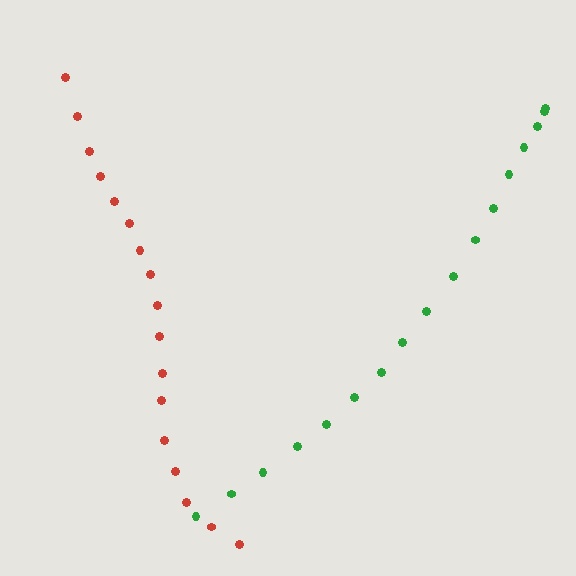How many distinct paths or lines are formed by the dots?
There are 2 distinct paths.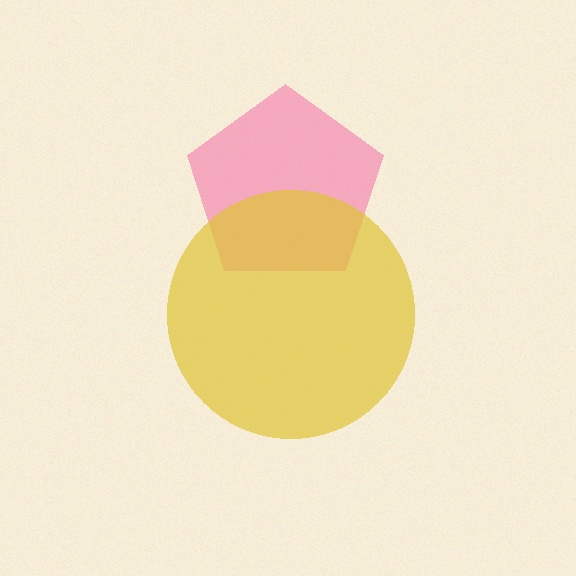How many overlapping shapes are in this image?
There are 2 overlapping shapes in the image.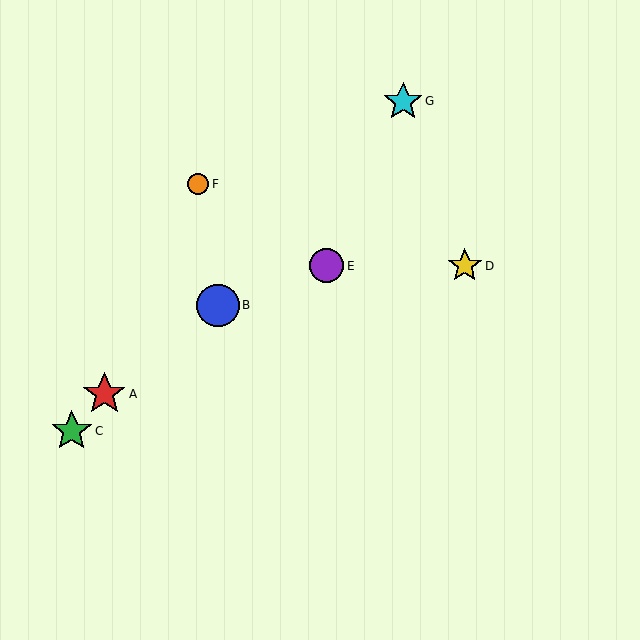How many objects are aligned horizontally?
2 objects (D, E) are aligned horizontally.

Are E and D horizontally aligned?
Yes, both are at y≈266.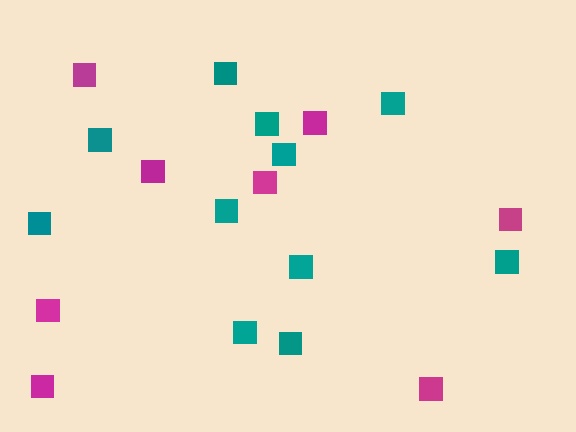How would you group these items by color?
There are 2 groups: one group of magenta squares (8) and one group of teal squares (11).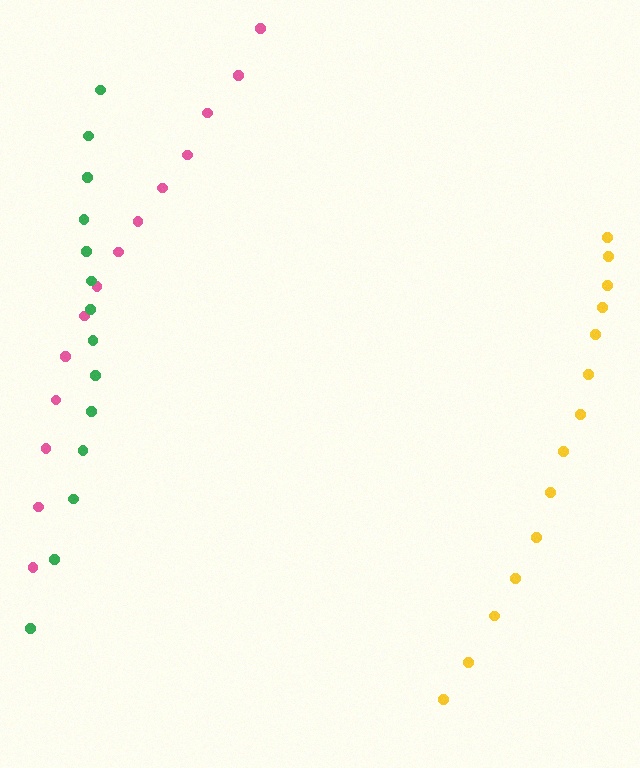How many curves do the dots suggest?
There are 3 distinct paths.